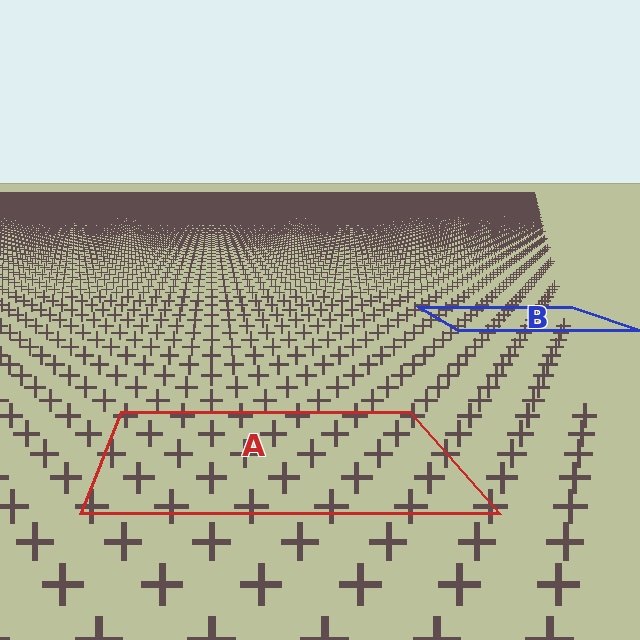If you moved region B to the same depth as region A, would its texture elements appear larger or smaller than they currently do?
They would appear larger. At a closer depth, the same texture elements are projected at a bigger on-screen size.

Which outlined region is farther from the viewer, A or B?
Region B is farther from the viewer — the texture elements inside it appear smaller and more densely packed.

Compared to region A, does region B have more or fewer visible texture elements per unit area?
Region B has more texture elements per unit area — they are packed more densely because it is farther away.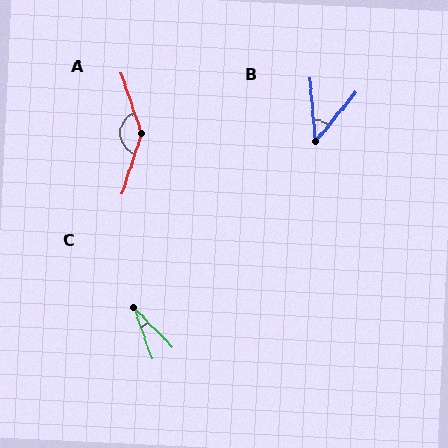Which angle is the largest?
A, at approximately 143 degrees.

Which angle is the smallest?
C, at approximately 24 degrees.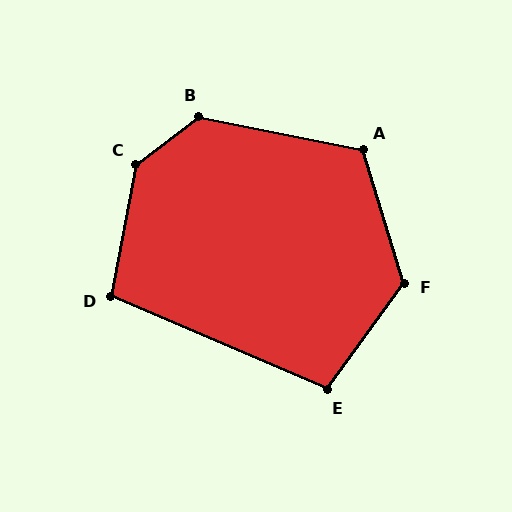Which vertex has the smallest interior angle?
D, at approximately 102 degrees.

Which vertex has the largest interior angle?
C, at approximately 138 degrees.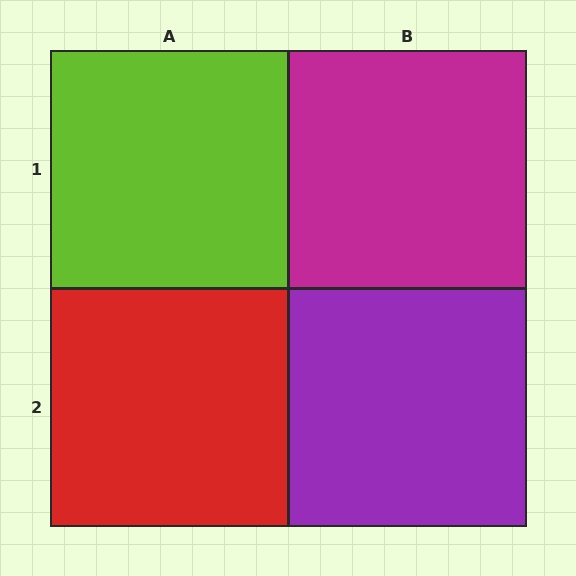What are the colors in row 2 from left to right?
Red, purple.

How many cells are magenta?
1 cell is magenta.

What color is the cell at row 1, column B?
Magenta.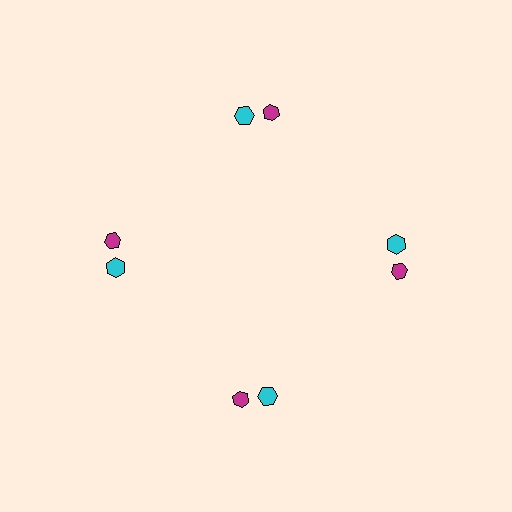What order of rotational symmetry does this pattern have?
This pattern has 4-fold rotational symmetry.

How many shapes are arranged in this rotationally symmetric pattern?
There are 8 shapes, arranged in 4 groups of 2.